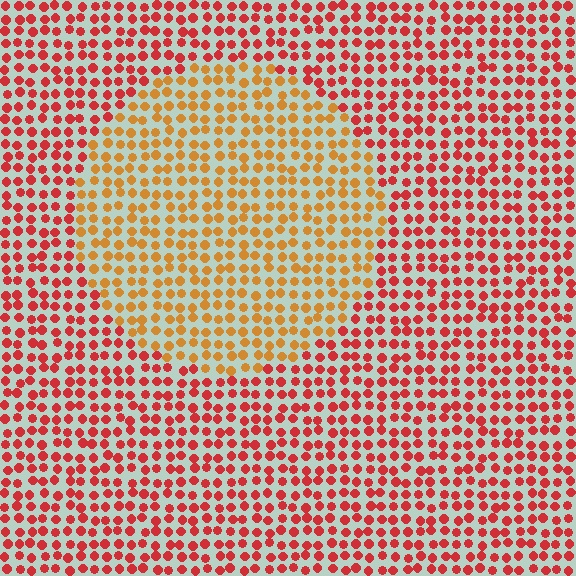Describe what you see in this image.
The image is filled with small red elements in a uniform arrangement. A circle-shaped region is visible where the elements are tinted to a slightly different hue, forming a subtle color boundary.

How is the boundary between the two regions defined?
The boundary is defined purely by a slight shift in hue (about 37 degrees). Spacing, size, and orientation are identical on both sides.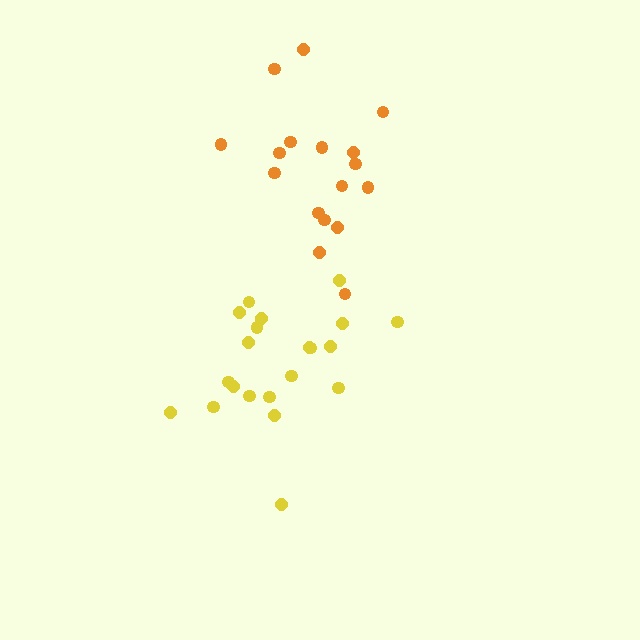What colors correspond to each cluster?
The clusters are colored: orange, yellow.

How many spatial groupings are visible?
There are 2 spatial groupings.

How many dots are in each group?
Group 1: 17 dots, Group 2: 21 dots (38 total).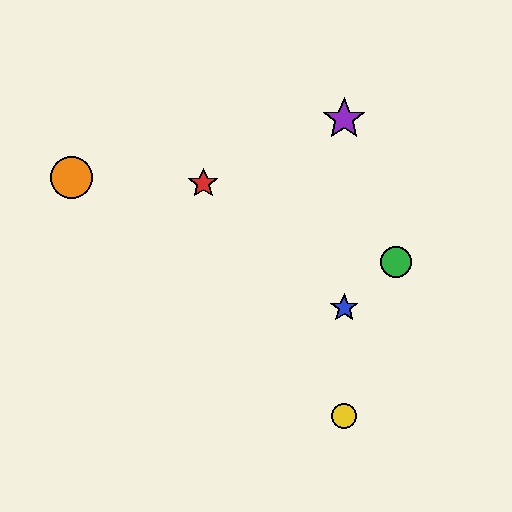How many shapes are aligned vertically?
3 shapes (the blue star, the yellow circle, the purple star) are aligned vertically.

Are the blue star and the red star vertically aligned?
No, the blue star is at x≈344 and the red star is at x≈203.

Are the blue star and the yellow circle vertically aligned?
Yes, both are at x≈344.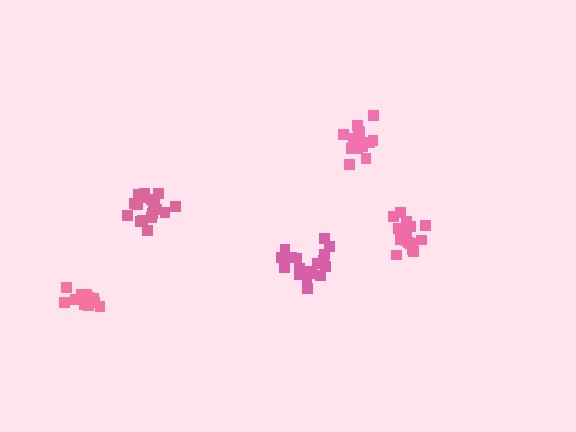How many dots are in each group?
Group 1: 18 dots, Group 2: 20 dots, Group 3: 15 dots, Group 4: 19 dots, Group 5: 15 dots (87 total).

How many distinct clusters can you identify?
There are 5 distinct clusters.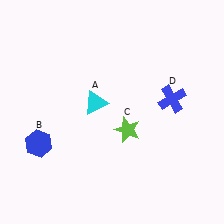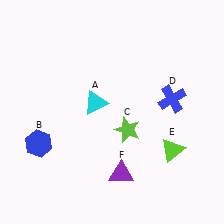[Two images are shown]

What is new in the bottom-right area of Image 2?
A purple triangle (F) was added in the bottom-right area of Image 2.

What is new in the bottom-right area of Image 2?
A lime triangle (E) was added in the bottom-right area of Image 2.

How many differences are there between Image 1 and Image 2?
There are 2 differences between the two images.